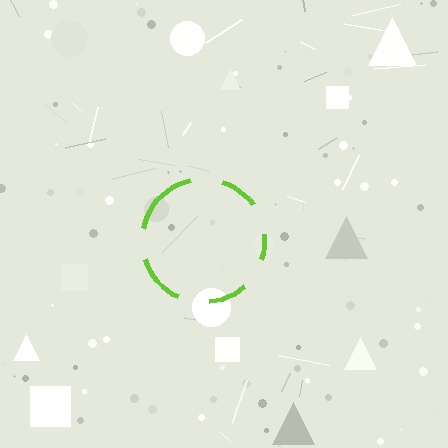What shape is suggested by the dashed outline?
The dashed outline suggests a circle.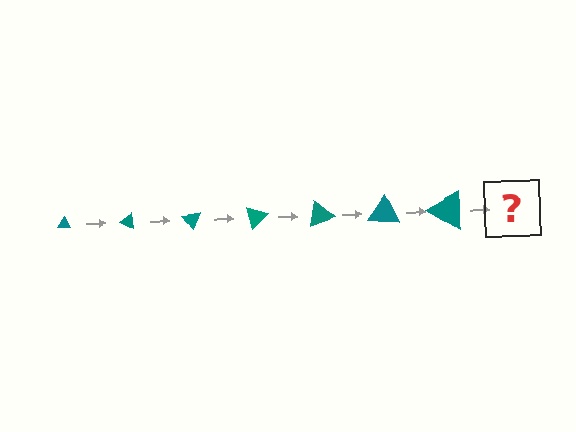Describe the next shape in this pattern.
It should be a triangle, larger than the previous one and rotated 175 degrees from the start.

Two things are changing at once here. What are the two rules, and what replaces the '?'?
The two rules are that the triangle grows larger each step and it rotates 25 degrees each step. The '?' should be a triangle, larger than the previous one and rotated 175 degrees from the start.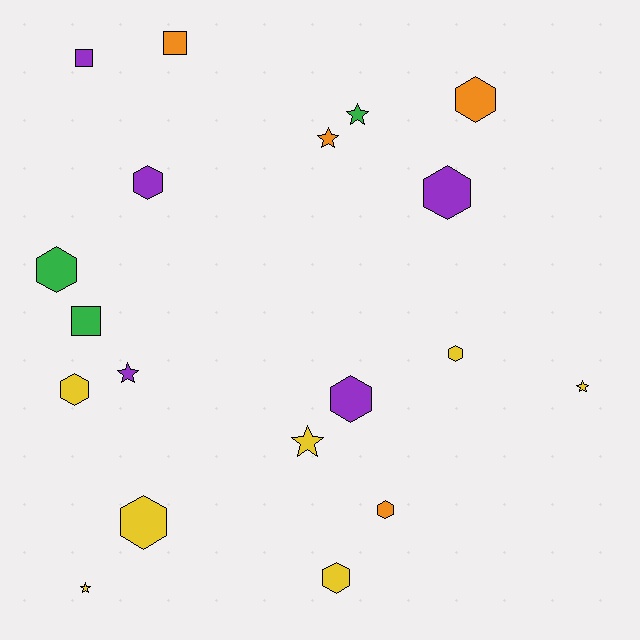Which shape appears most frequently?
Hexagon, with 10 objects.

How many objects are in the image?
There are 19 objects.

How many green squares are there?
There is 1 green square.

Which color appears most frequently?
Yellow, with 7 objects.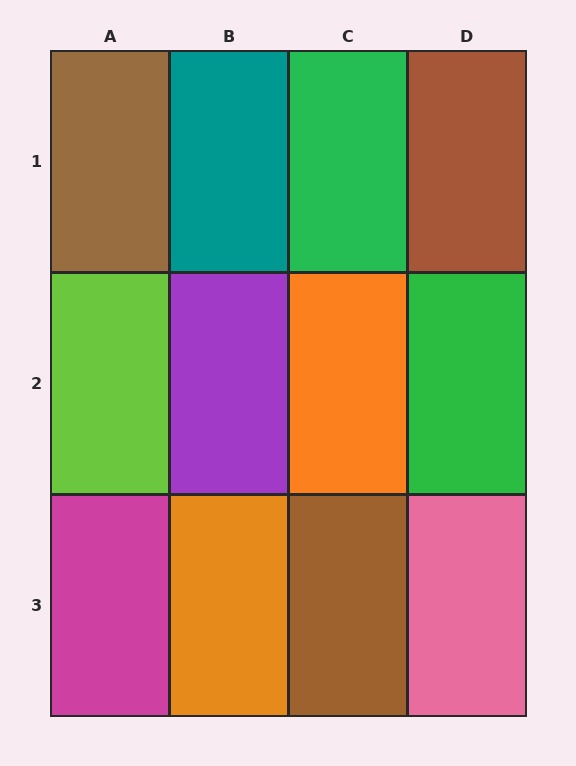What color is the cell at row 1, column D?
Brown.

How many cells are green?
2 cells are green.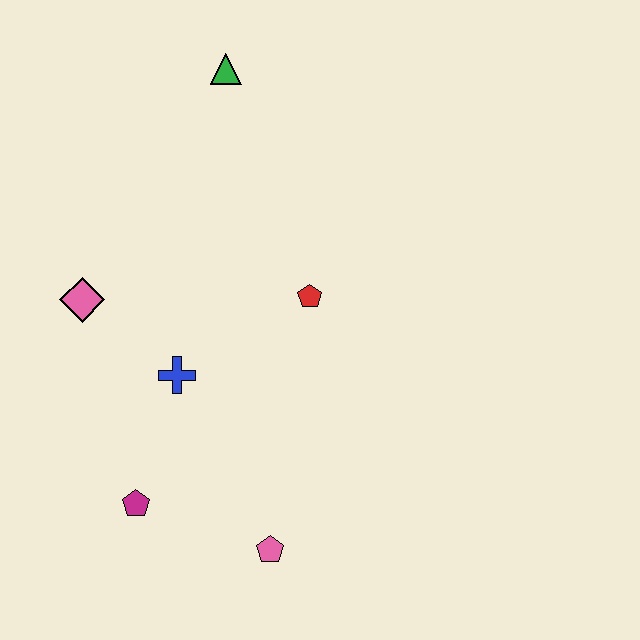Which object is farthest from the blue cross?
The green triangle is farthest from the blue cross.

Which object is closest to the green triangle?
The red pentagon is closest to the green triangle.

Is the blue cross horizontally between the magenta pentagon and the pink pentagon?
Yes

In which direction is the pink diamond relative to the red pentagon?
The pink diamond is to the left of the red pentagon.